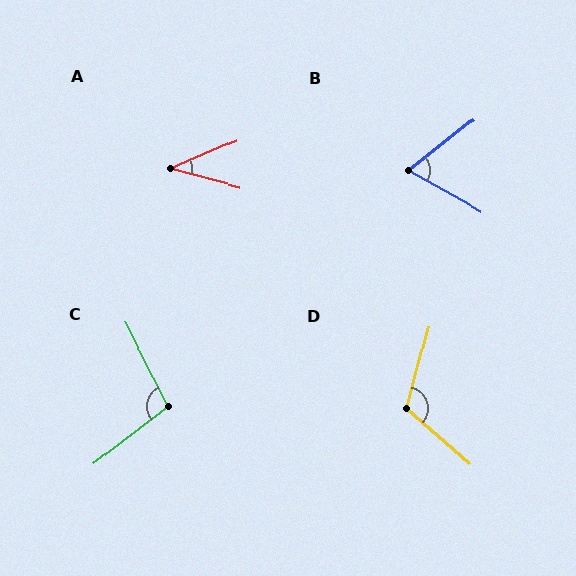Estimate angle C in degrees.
Approximately 101 degrees.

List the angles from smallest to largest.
A (39°), B (67°), C (101°), D (116°).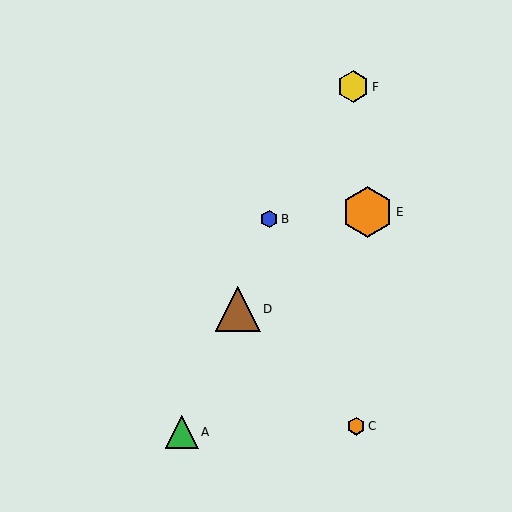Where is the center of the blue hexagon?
The center of the blue hexagon is at (269, 219).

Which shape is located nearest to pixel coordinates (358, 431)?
The orange hexagon (labeled C) at (356, 426) is nearest to that location.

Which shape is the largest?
The orange hexagon (labeled E) is the largest.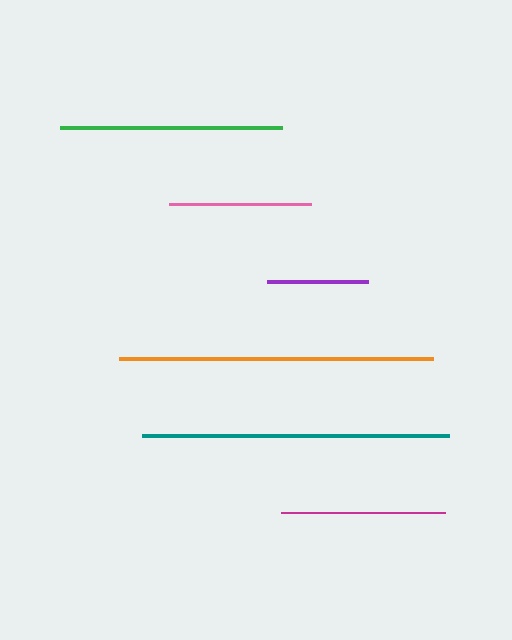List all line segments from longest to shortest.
From longest to shortest: orange, teal, green, magenta, pink, purple.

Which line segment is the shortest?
The purple line is the shortest at approximately 101 pixels.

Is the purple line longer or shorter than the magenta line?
The magenta line is longer than the purple line.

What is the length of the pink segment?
The pink segment is approximately 142 pixels long.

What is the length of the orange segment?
The orange segment is approximately 314 pixels long.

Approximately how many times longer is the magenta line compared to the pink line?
The magenta line is approximately 1.2 times the length of the pink line.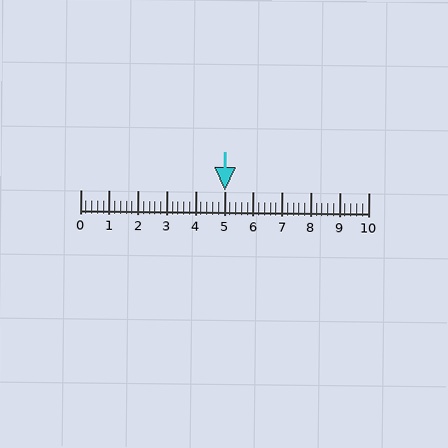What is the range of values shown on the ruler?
The ruler shows values from 0 to 10.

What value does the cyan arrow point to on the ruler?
The cyan arrow points to approximately 5.0.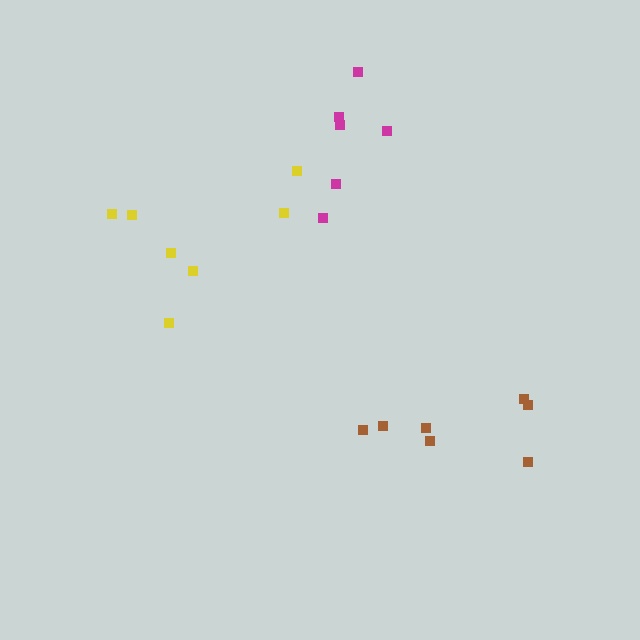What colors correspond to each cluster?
The clusters are colored: magenta, yellow, brown.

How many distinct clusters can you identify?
There are 3 distinct clusters.